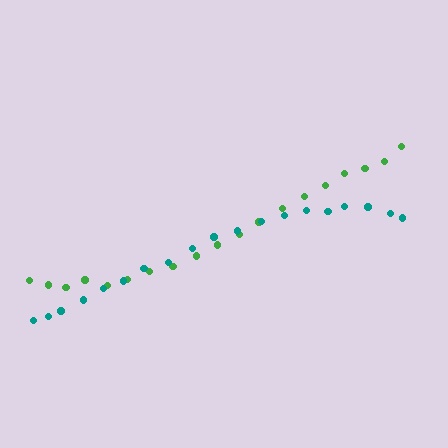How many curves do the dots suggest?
There are 2 distinct paths.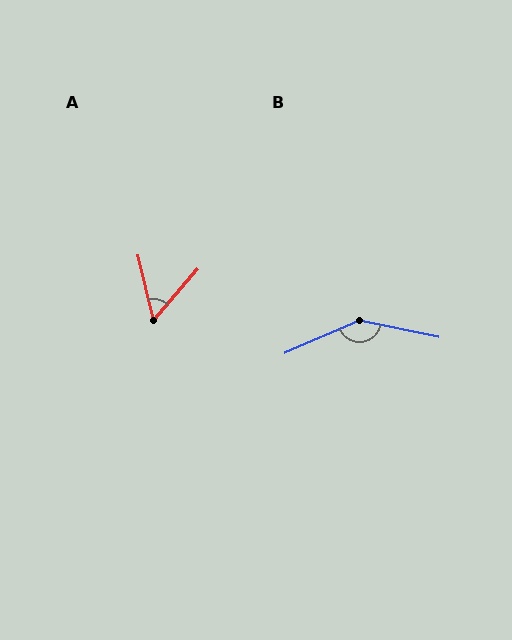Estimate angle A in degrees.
Approximately 55 degrees.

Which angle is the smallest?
A, at approximately 55 degrees.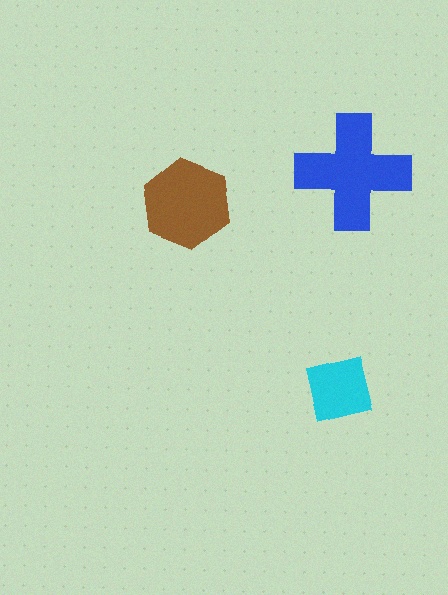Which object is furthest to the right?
The blue cross is rightmost.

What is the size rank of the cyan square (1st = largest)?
3rd.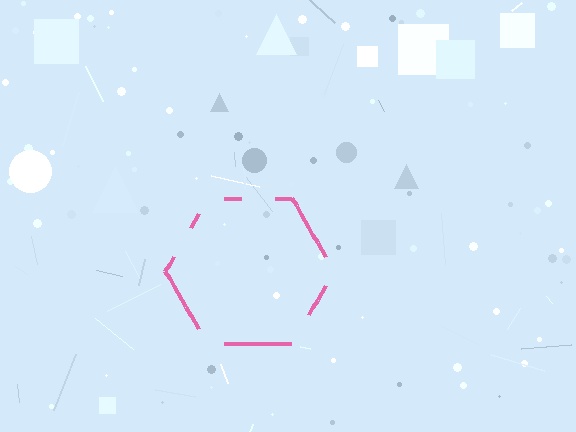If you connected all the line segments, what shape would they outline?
They would outline a hexagon.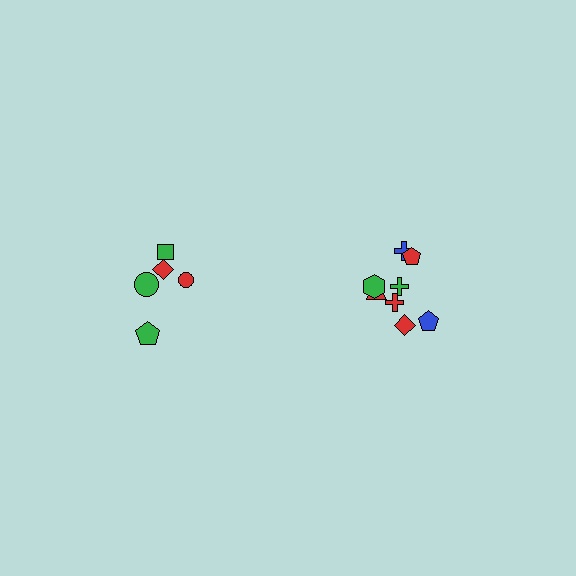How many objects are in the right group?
There are 8 objects.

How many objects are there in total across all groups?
There are 13 objects.